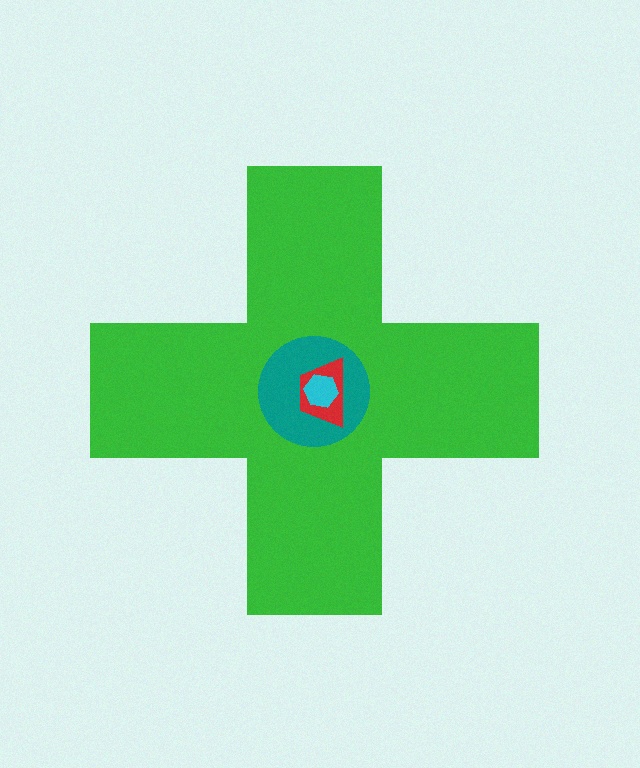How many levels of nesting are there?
4.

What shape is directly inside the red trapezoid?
The cyan hexagon.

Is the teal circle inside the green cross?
Yes.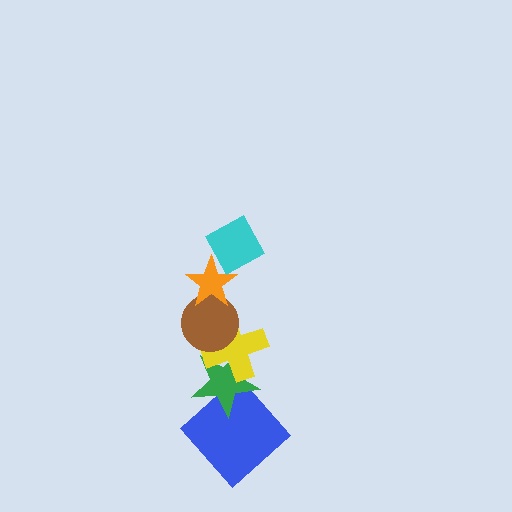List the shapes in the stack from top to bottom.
From top to bottom: the cyan diamond, the orange star, the brown circle, the yellow cross, the green star, the blue diamond.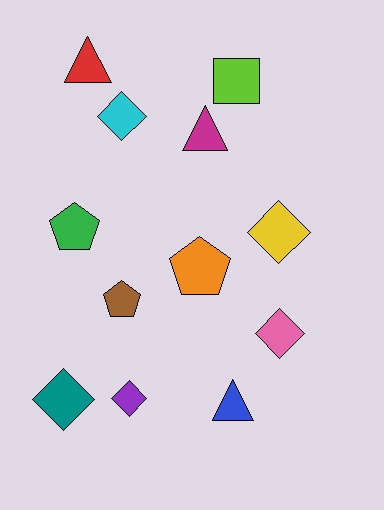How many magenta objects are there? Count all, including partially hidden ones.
There is 1 magenta object.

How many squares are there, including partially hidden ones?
There is 1 square.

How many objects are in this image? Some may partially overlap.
There are 12 objects.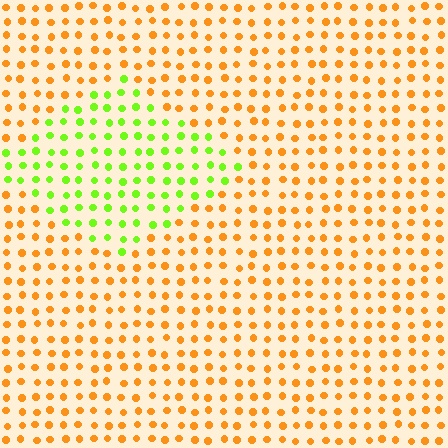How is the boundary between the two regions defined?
The boundary is defined purely by a slight shift in hue (about 65 degrees). Spacing, size, and orientation are identical on both sides.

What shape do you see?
I see a diamond.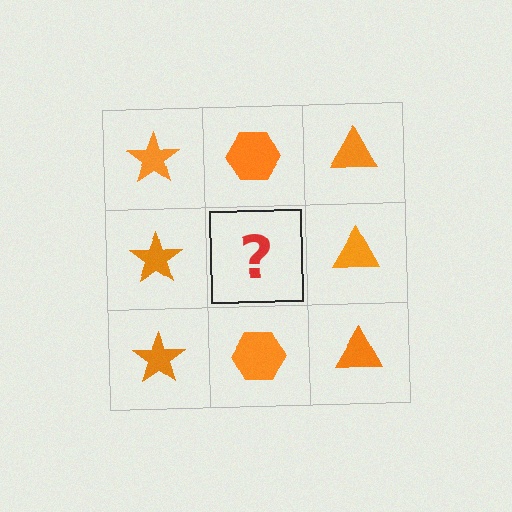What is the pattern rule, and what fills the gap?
The rule is that each column has a consistent shape. The gap should be filled with an orange hexagon.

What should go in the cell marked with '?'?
The missing cell should contain an orange hexagon.